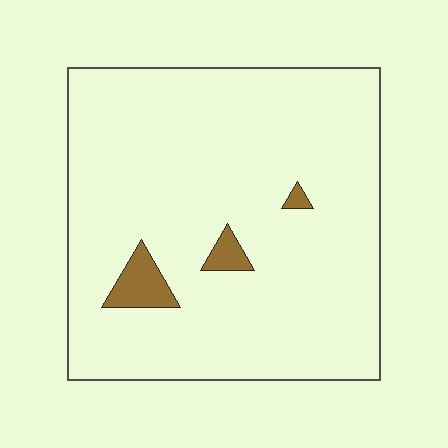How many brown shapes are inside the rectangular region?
3.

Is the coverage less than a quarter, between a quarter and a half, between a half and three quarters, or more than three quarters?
Less than a quarter.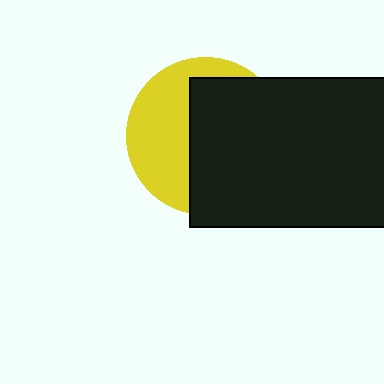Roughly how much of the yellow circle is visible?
A small part of it is visible (roughly 43%).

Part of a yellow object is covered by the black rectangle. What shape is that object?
It is a circle.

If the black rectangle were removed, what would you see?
You would see the complete yellow circle.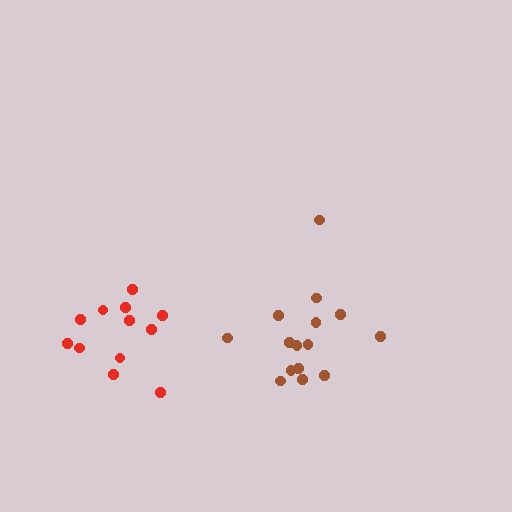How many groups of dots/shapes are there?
There are 2 groups.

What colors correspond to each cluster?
The clusters are colored: red, brown.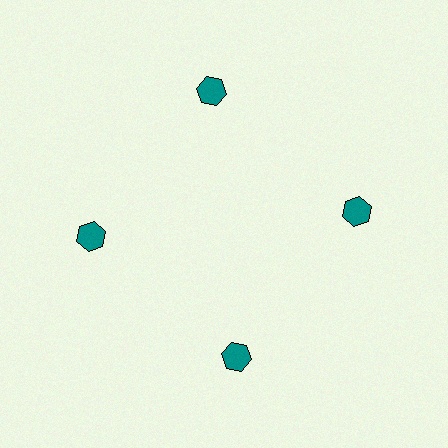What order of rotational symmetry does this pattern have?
This pattern has 4-fold rotational symmetry.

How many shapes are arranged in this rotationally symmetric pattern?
There are 4 shapes, arranged in 4 groups of 1.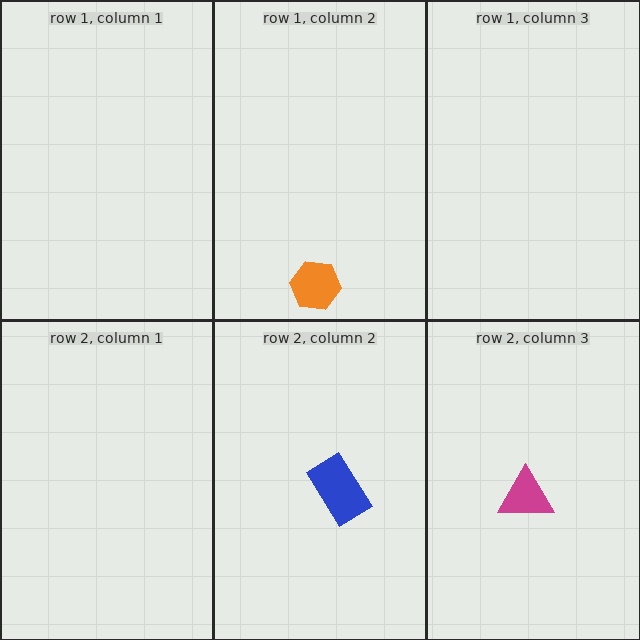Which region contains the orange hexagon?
The row 1, column 2 region.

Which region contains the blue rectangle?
The row 2, column 2 region.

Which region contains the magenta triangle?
The row 2, column 3 region.